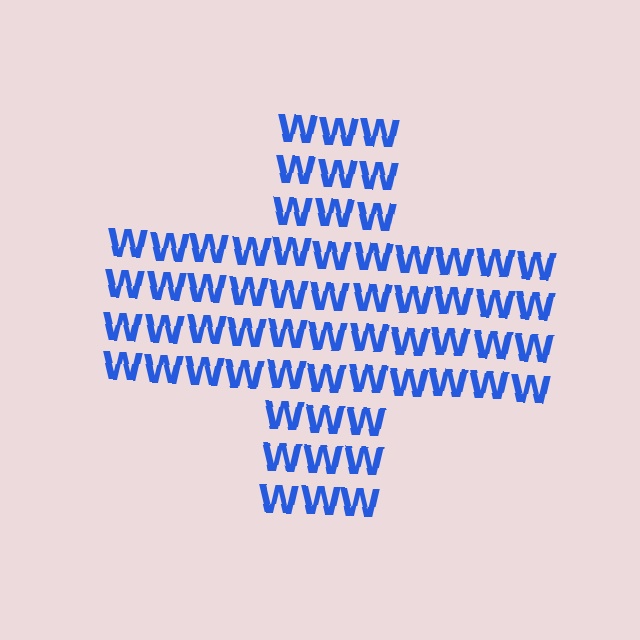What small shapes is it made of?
It is made of small letter W's.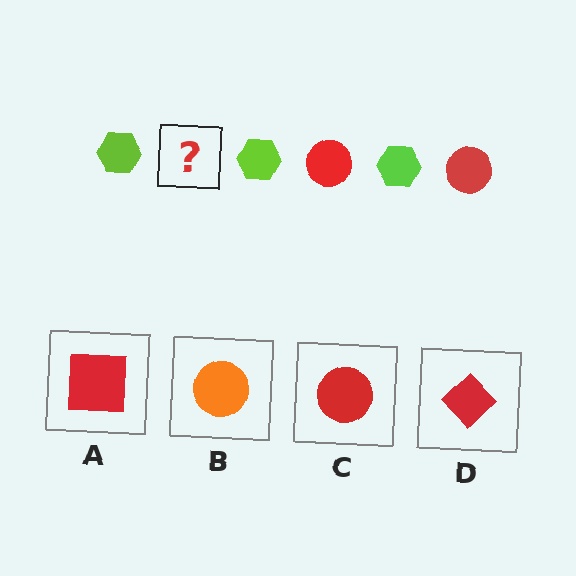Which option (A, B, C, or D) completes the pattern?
C.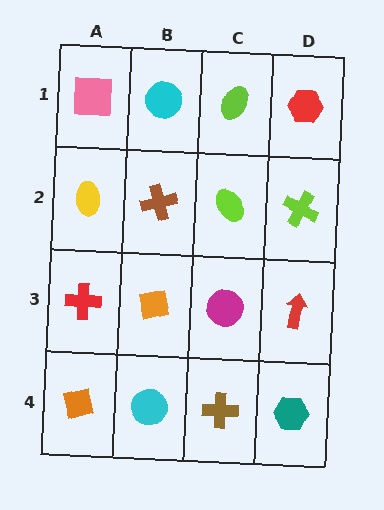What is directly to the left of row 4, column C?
A cyan circle.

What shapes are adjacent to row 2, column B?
A cyan circle (row 1, column B), an orange square (row 3, column B), a yellow ellipse (row 2, column A), a lime ellipse (row 2, column C).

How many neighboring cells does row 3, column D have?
3.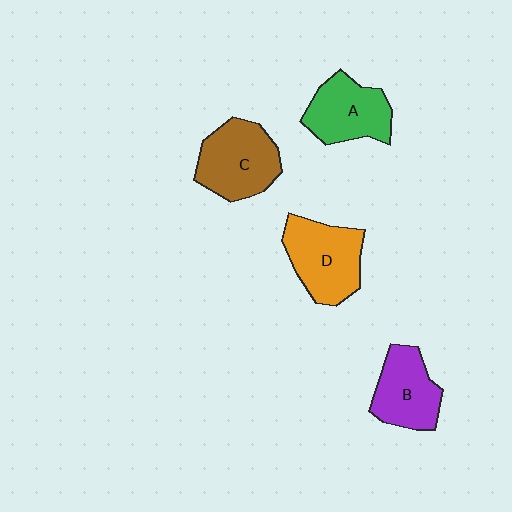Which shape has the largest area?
Shape D (orange).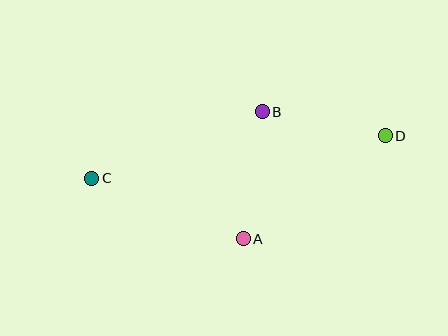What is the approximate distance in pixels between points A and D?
The distance between A and D is approximately 176 pixels.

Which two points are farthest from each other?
Points C and D are farthest from each other.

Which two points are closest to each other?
Points B and D are closest to each other.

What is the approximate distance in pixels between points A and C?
The distance between A and C is approximately 163 pixels.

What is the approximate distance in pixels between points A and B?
The distance between A and B is approximately 129 pixels.